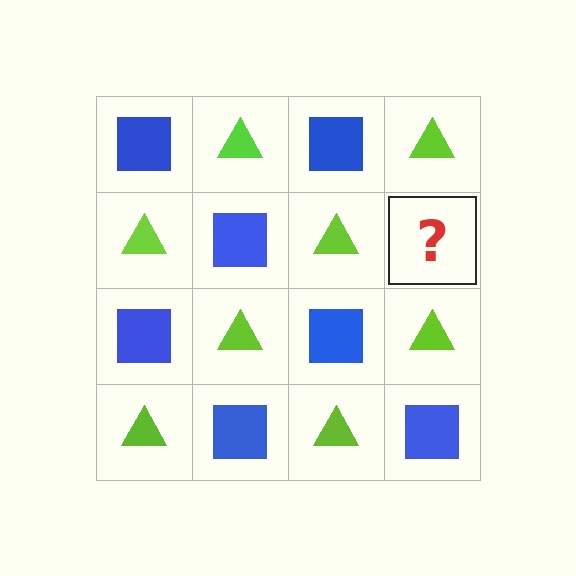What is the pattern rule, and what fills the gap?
The rule is that it alternates blue square and lime triangle in a checkerboard pattern. The gap should be filled with a blue square.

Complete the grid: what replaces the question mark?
The question mark should be replaced with a blue square.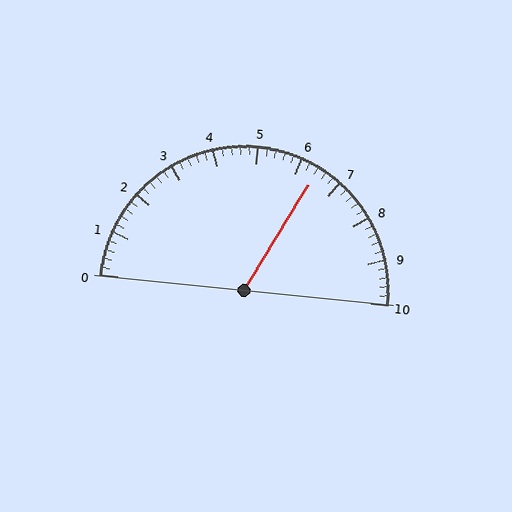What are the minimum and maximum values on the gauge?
The gauge ranges from 0 to 10.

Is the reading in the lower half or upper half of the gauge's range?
The reading is in the upper half of the range (0 to 10).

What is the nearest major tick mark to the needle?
The nearest major tick mark is 6.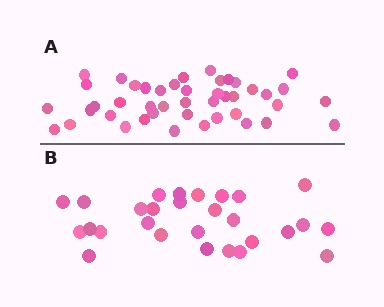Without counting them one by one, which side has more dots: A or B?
Region A (the top region) has more dots.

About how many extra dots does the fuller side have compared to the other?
Region A has approximately 15 more dots than region B.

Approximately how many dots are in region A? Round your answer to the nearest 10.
About 40 dots. (The exact count is 44, which rounds to 40.)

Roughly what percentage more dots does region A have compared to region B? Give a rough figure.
About 55% more.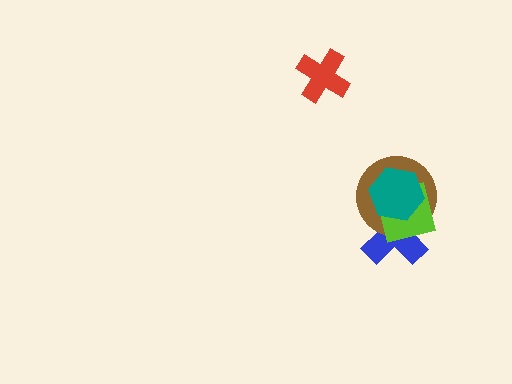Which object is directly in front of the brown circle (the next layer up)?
The lime square is directly in front of the brown circle.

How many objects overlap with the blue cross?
3 objects overlap with the blue cross.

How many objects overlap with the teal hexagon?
3 objects overlap with the teal hexagon.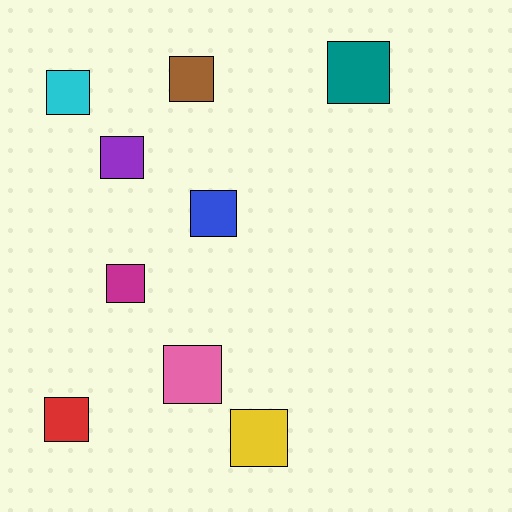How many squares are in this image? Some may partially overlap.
There are 9 squares.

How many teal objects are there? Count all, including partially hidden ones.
There is 1 teal object.